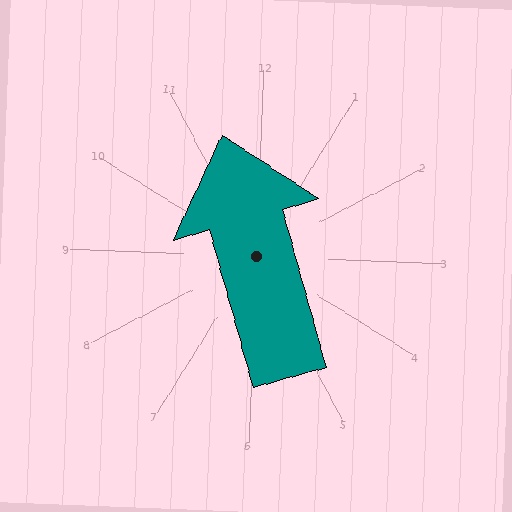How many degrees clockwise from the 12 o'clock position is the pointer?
Approximately 342 degrees.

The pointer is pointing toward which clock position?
Roughly 11 o'clock.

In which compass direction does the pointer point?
North.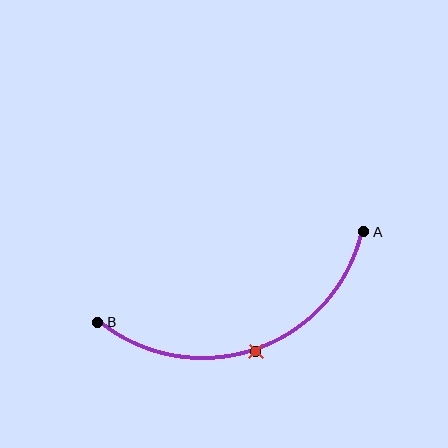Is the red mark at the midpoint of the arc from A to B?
Yes. The red mark lies on the arc at equal arc-length from both A and B — it is the arc midpoint.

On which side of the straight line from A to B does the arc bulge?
The arc bulges below the straight line connecting A and B.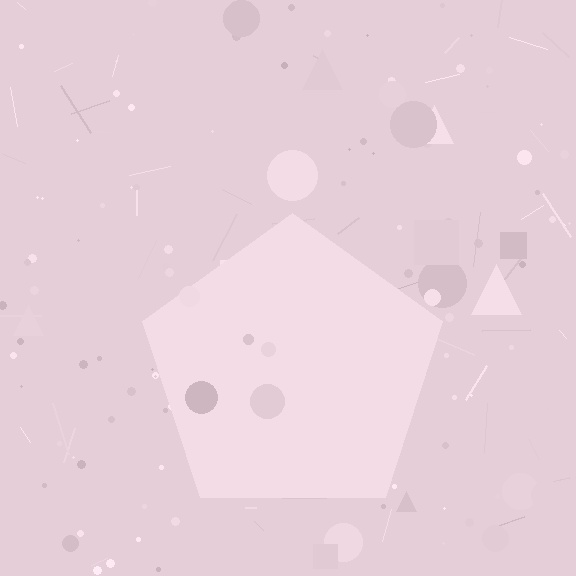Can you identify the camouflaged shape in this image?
The camouflaged shape is a pentagon.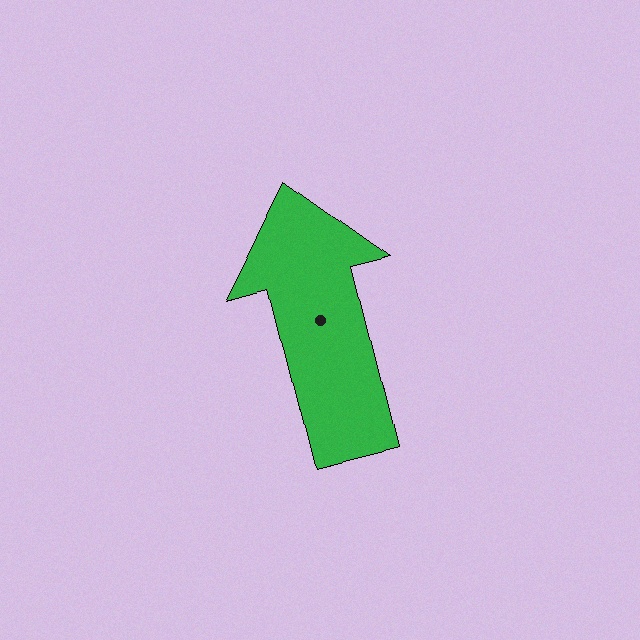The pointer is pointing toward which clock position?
Roughly 12 o'clock.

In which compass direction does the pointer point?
North.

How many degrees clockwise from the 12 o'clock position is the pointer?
Approximately 346 degrees.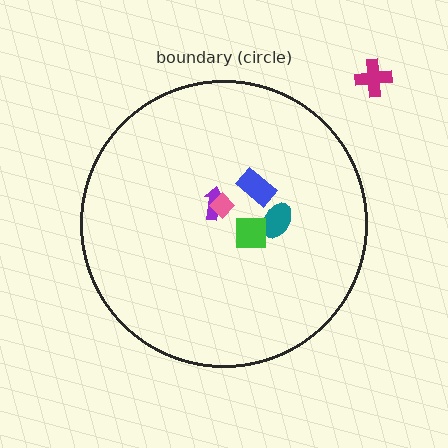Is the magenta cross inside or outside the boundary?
Outside.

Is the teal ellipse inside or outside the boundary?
Inside.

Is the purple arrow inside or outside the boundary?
Inside.